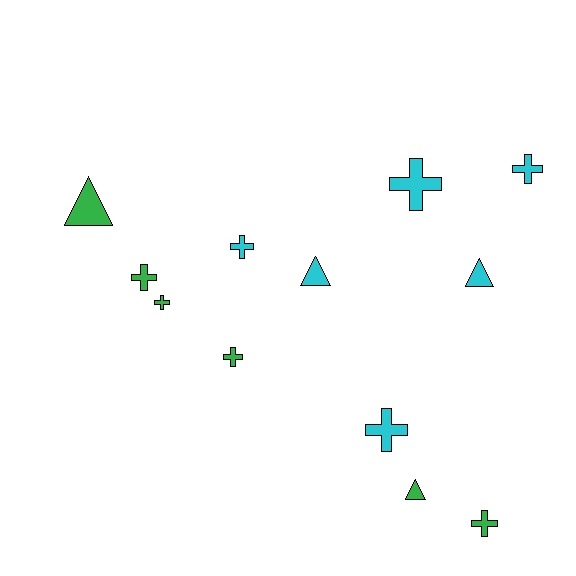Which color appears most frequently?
Cyan, with 6 objects.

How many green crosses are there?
There are 4 green crosses.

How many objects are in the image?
There are 12 objects.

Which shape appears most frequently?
Cross, with 8 objects.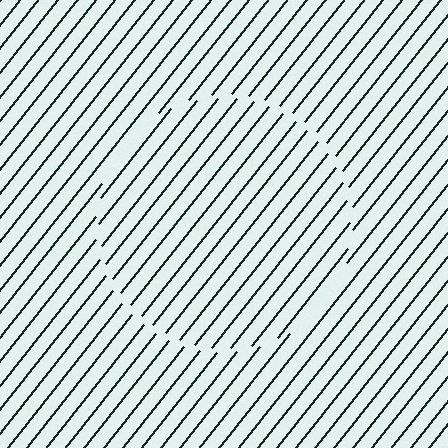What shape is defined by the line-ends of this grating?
An illusory circle. The interior of the shape contains the same grating, shifted by half a period — the contour is defined by the phase discontinuity where line-ends from the inner and outer gratings abut.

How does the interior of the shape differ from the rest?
The interior of the shape contains the same grating, shifted by half a period — the contour is defined by the phase discontinuity where line-ends from the inner and outer gratings abut.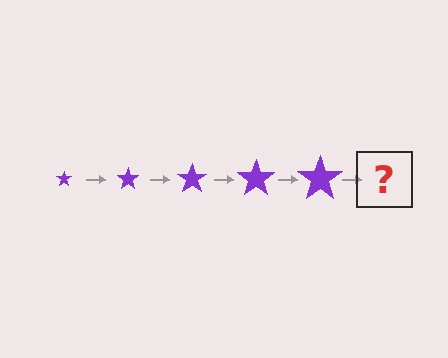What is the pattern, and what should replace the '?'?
The pattern is that the star gets progressively larger each step. The '?' should be a purple star, larger than the previous one.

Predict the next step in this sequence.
The next step is a purple star, larger than the previous one.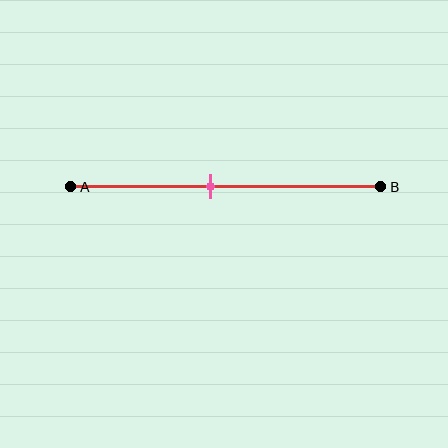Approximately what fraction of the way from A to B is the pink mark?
The pink mark is approximately 45% of the way from A to B.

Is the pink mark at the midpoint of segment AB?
No, the mark is at about 45% from A, not at the 50% midpoint.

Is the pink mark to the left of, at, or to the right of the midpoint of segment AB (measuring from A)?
The pink mark is to the left of the midpoint of segment AB.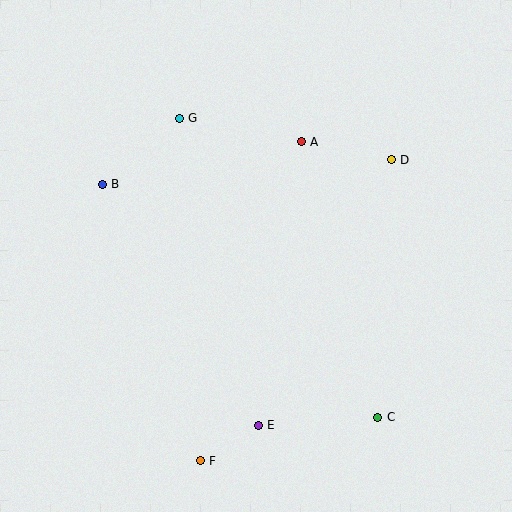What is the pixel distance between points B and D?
The distance between B and D is 290 pixels.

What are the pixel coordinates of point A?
Point A is at (301, 142).